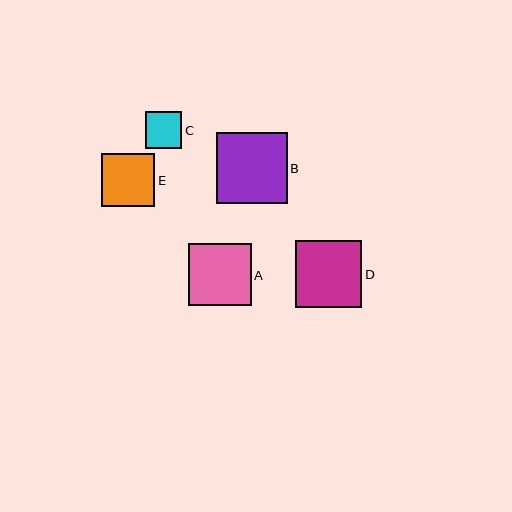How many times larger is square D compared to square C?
Square D is approximately 1.8 times the size of square C.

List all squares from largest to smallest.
From largest to smallest: B, D, A, E, C.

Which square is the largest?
Square B is the largest with a size of approximately 71 pixels.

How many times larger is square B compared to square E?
Square B is approximately 1.3 times the size of square E.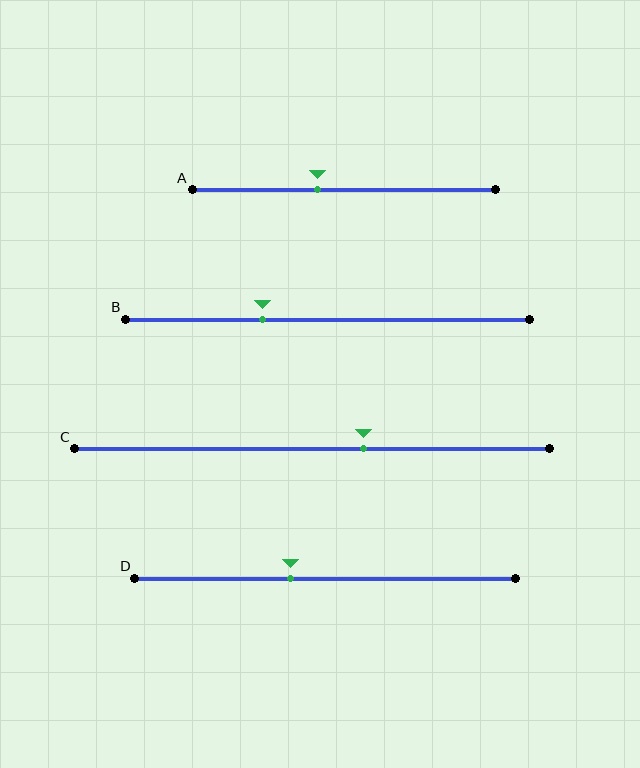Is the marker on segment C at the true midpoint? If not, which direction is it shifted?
No, the marker on segment C is shifted to the right by about 11% of the segment length.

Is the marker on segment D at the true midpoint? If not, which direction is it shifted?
No, the marker on segment D is shifted to the left by about 9% of the segment length.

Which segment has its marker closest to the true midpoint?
Segment A has its marker closest to the true midpoint.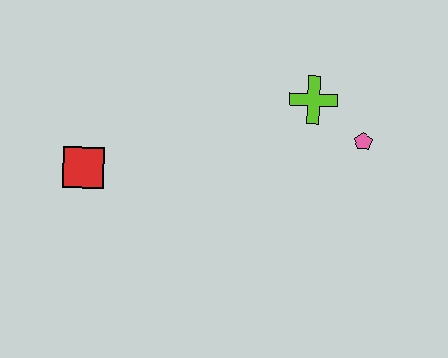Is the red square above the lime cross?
No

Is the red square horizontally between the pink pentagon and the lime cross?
No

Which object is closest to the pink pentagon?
The lime cross is closest to the pink pentagon.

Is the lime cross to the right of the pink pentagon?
No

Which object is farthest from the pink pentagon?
The red square is farthest from the pink pentagon.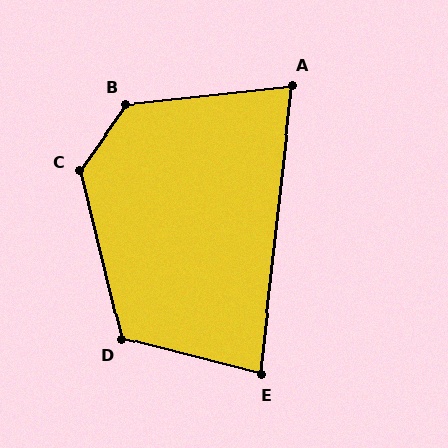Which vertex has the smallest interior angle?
A, at approximately 77 degrees.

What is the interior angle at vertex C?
Approximately 131 degrees (obtuse).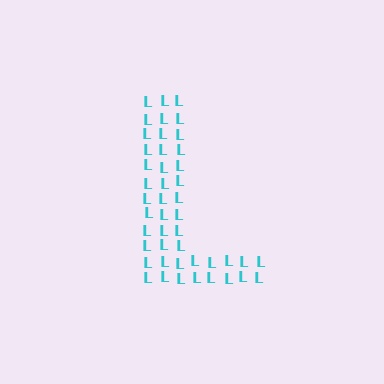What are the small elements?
The small elements are letter L's.